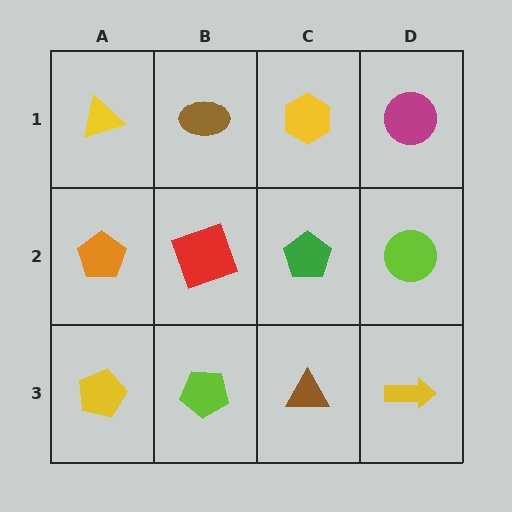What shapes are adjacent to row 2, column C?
A yellow hexagon (row 1, column C), a brown triangle (row 3, column C), a red square (row 2, column B), a lime circle (row 2, column D).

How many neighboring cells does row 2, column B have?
4.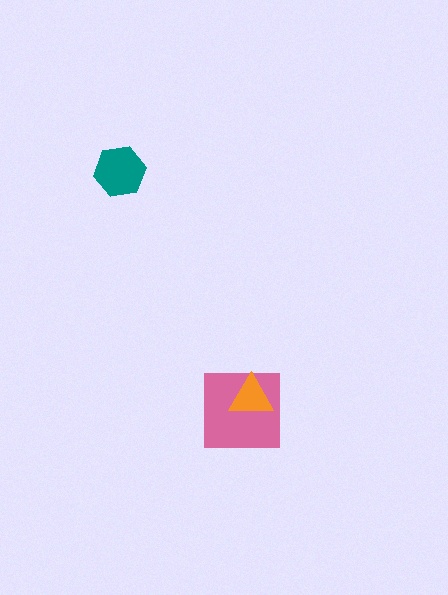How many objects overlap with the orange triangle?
1 object overlaps with the orange triangle.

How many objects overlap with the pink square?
1 object overlaps with the pink square.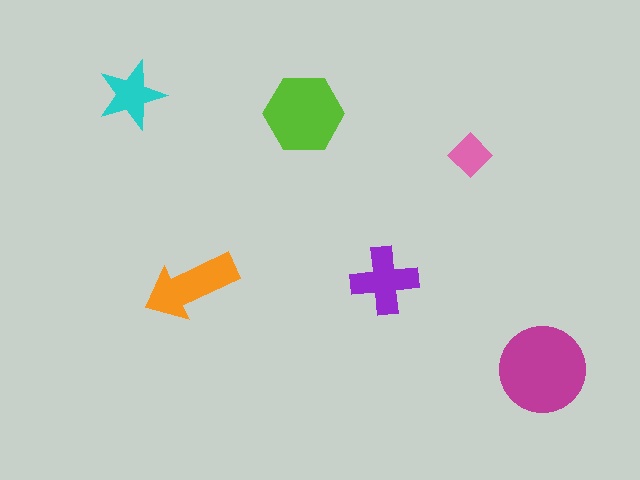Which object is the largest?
The magenta circle.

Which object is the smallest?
The pink diamond.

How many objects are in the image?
There are 6 objects in the image.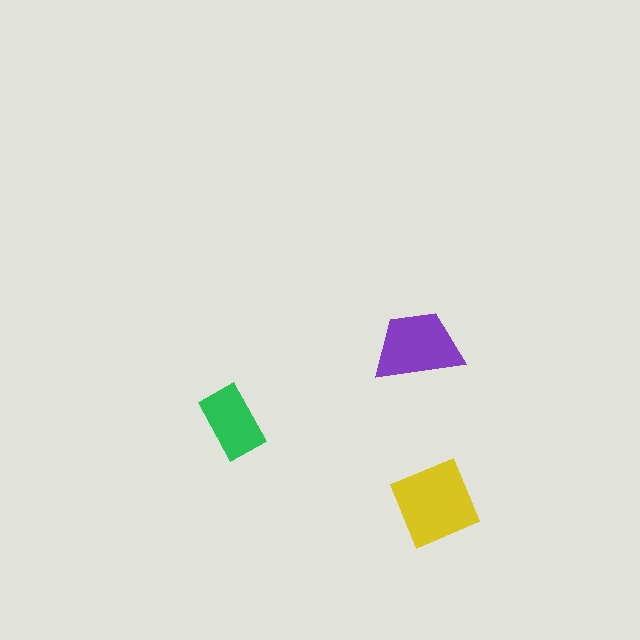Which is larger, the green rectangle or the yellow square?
The yellow square.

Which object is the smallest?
The green rectangle.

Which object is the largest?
The yellow square.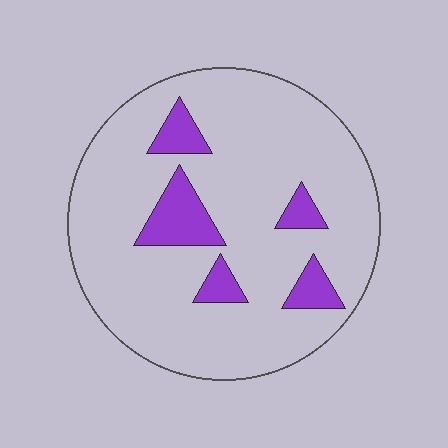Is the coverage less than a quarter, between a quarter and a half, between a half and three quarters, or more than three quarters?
Less than a quarter.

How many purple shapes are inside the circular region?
5.